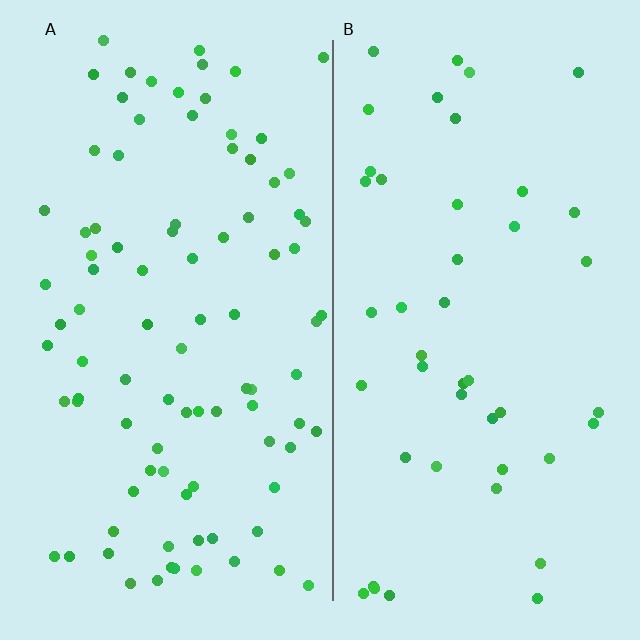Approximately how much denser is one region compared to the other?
Approximately 2.0× — region A over region B.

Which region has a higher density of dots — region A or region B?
A (the left).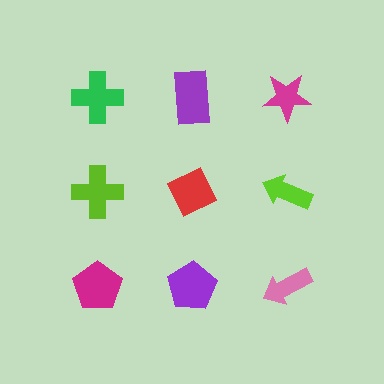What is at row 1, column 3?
A magenta star.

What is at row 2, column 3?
A lime arrow.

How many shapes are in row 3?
3 shapes.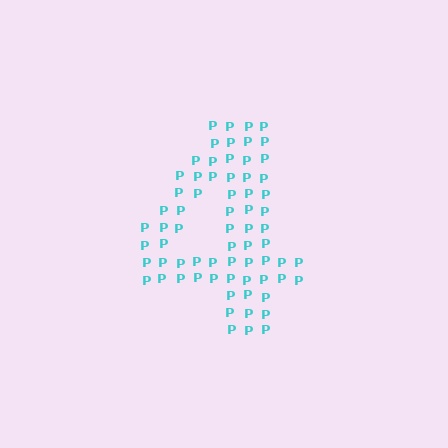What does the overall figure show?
The overall figure shows the digit 4.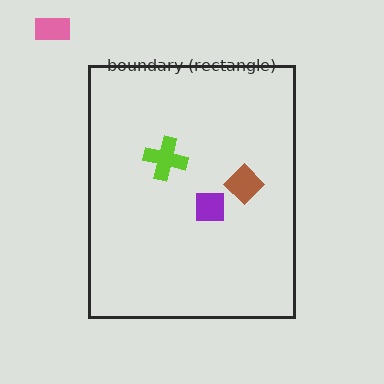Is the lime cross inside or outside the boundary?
Inside.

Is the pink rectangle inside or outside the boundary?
Outside.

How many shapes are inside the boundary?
3 inside, 1 outside.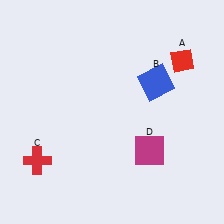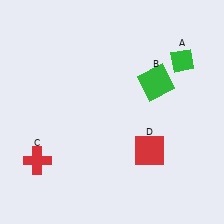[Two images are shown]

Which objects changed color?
A changed from red to green. B changed from blue to green. D changed from magenta to red.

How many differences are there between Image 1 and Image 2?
There are 3 differences between the two images.